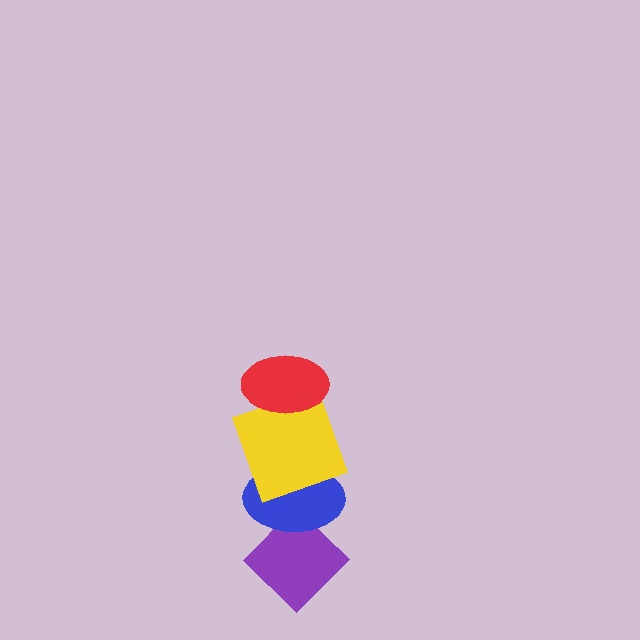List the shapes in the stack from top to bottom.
From top to bottom: the red ellipse, the yellow square, the blue ellipse, the purple diamond.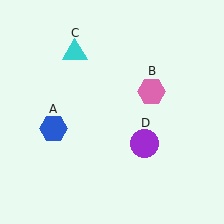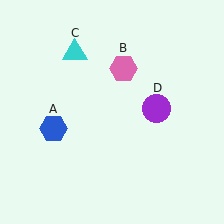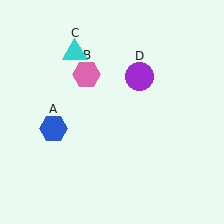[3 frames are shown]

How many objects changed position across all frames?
2 objects changed position: pink hexagon (object B), purple circle (object D).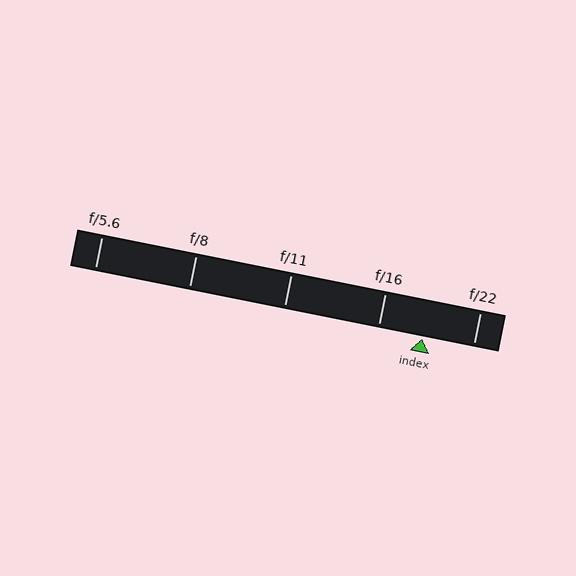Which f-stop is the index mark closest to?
The index mark is closest to f/16.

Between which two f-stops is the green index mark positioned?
The index mark is between f/16 and f/22.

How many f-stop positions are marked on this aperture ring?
There are 5 f-stop positions marked.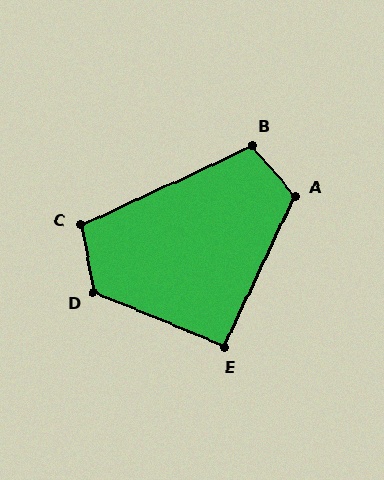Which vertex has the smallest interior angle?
E, at approximately 93 degrees.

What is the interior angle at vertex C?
Approximately 105 degrees (obtuse).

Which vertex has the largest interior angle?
D, at approximately 123 degrees.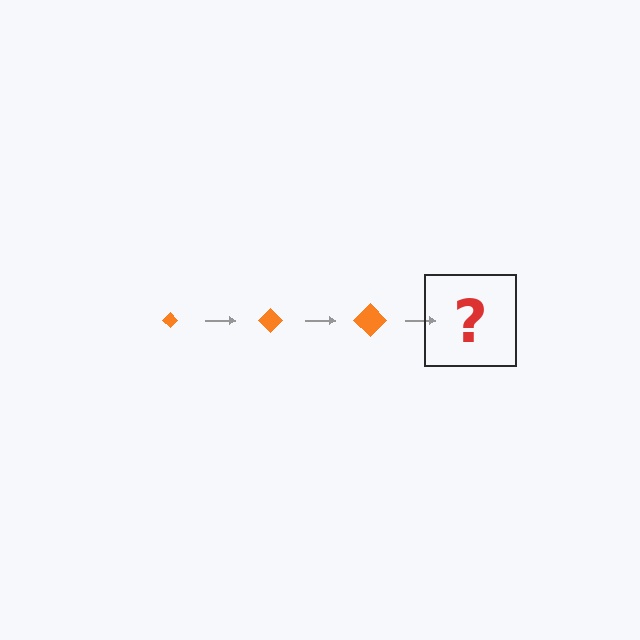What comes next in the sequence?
The next element should be an orange diamond, larger than the previous one.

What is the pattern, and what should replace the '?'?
The pattern is that the diamond gets progressively larger each step. The '?' should be an orange diamond, larger than the previous one.